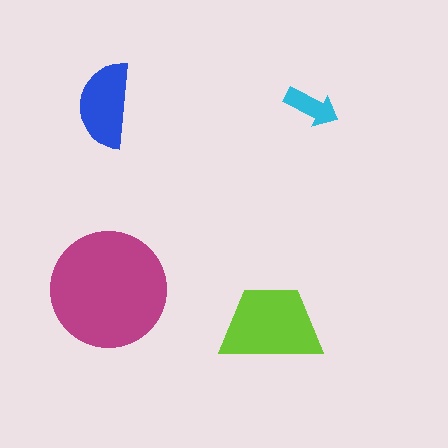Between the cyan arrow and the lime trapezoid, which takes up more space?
The lime trapezoid.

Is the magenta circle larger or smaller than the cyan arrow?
Larger.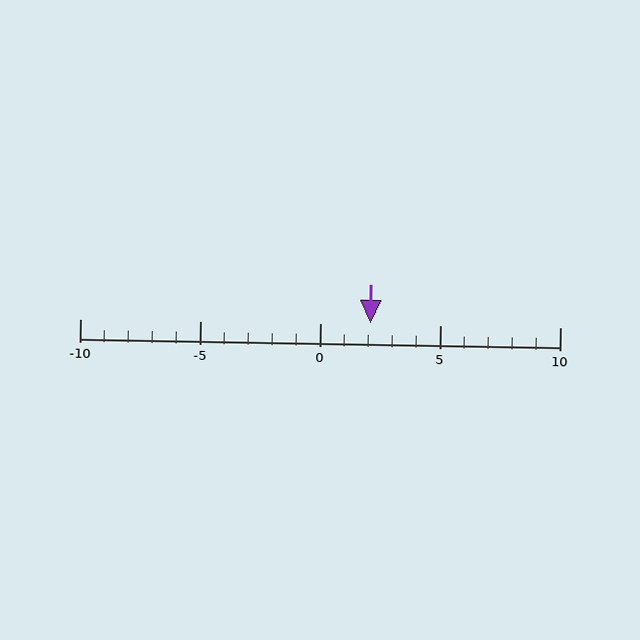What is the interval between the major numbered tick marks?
The major tick marks are spaced 5 units apart.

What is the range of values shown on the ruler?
The ruler shows values from -10 to 10.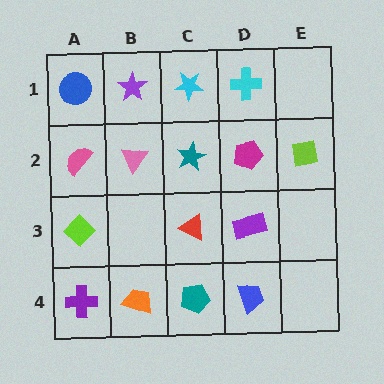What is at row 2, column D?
A magenta pentagon.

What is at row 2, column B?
A pink triangle.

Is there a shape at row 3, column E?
No, that cell is empty.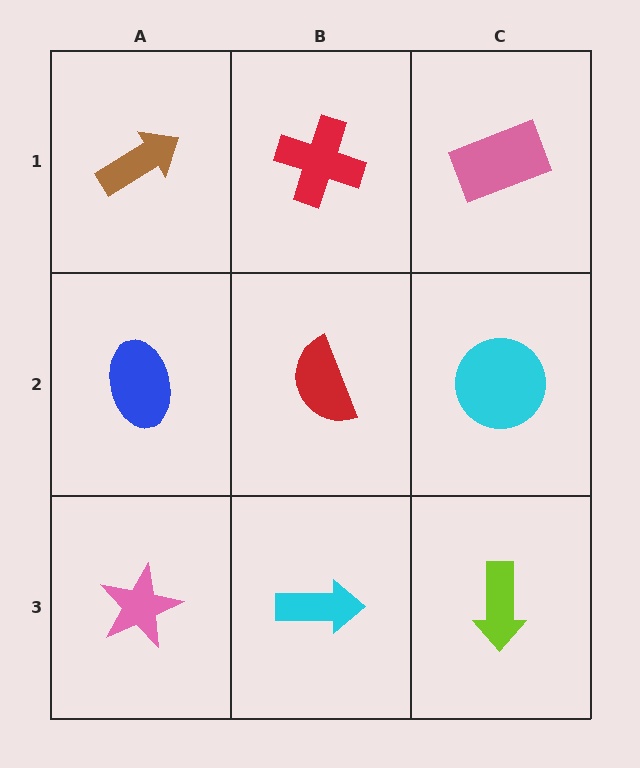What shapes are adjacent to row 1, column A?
A blue ellipse (row 2, column A), a red cross (row 1, column B).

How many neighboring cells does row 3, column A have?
2.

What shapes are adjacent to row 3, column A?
A blue ellipse (row 2, column A), a cyan arrow (row 3, column B).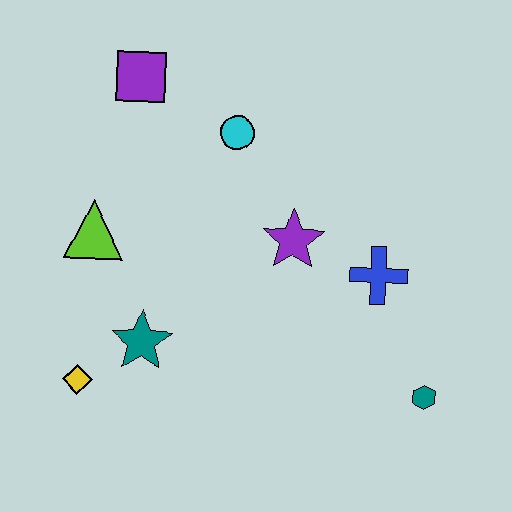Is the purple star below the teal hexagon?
No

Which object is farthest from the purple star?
The yellow diamond is farthest from the purple star.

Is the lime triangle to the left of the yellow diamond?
No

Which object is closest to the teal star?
The yellow diamond is closest to the teal star.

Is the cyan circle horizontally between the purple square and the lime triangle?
No